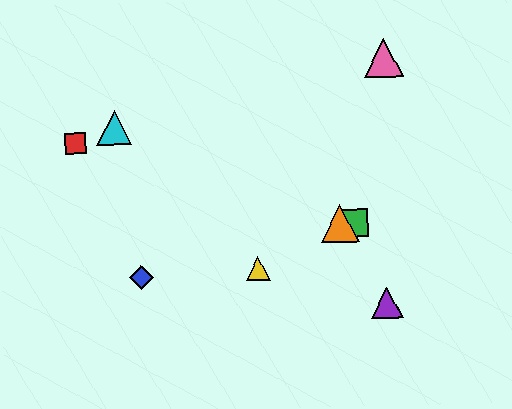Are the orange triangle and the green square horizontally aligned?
Yes, both are at y≈223.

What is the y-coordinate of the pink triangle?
The pink triangle is at y≈57.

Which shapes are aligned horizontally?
The green square, the orange triangle are aligned horizontally.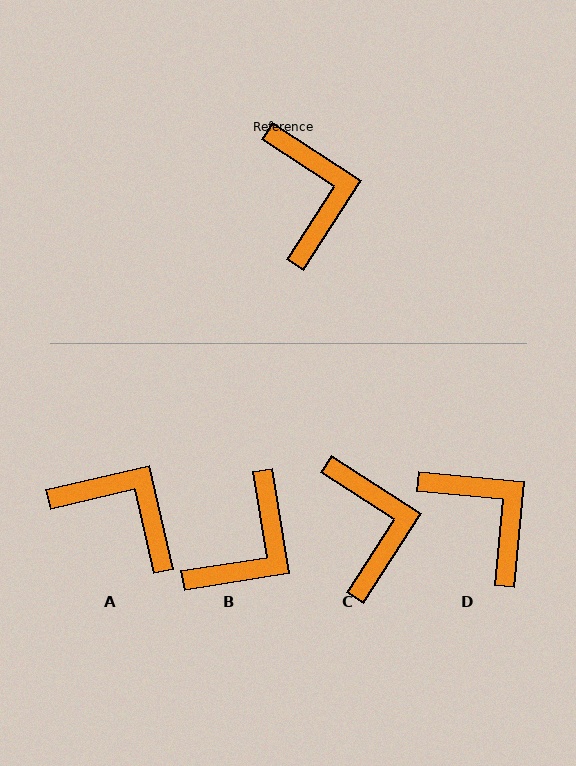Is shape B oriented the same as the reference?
No, it is off by about 48 degrees.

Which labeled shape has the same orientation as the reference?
C.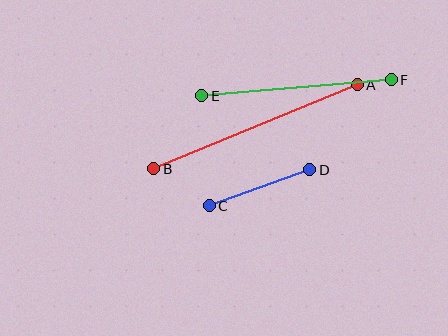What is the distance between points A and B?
The distance is approximately 220 pixels.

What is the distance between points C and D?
The distance is approximately 107 pixels.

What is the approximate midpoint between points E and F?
The midpoint is at approximately (296, 88) pixels.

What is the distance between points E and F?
The distance is approximately 190 pixels.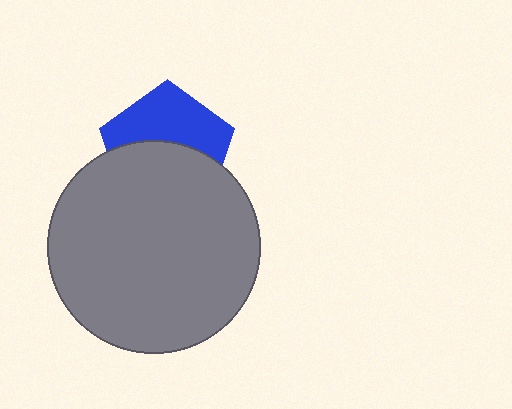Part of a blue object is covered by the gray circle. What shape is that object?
It is a pentagon.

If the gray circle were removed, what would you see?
You would see the complete blue pentagon.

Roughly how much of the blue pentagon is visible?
About half of it is visible (roughly 47%).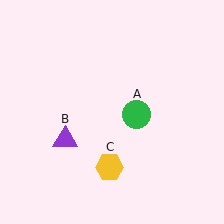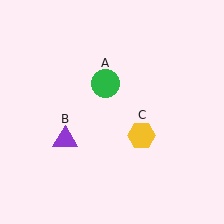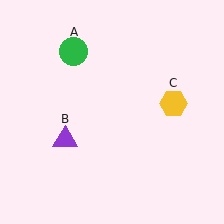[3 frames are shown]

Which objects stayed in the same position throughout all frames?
Purple triangle (object B) remained stationary.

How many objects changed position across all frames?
2 objects changed position: green circle (object A), yellow hexagon (object C).